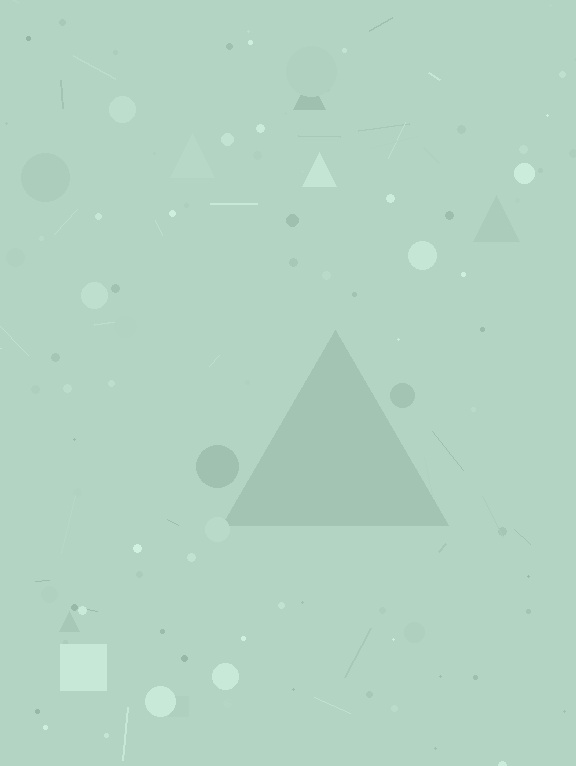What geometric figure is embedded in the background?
A triangle is embedded in the background.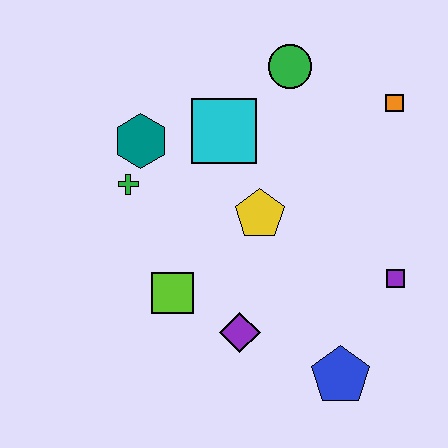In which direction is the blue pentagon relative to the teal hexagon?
The blue pentagon is below the teal hexagon.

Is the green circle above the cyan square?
Yes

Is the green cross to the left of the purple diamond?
Yes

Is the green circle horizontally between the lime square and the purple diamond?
No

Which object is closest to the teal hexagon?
The green cross is closest to the teal hexagon.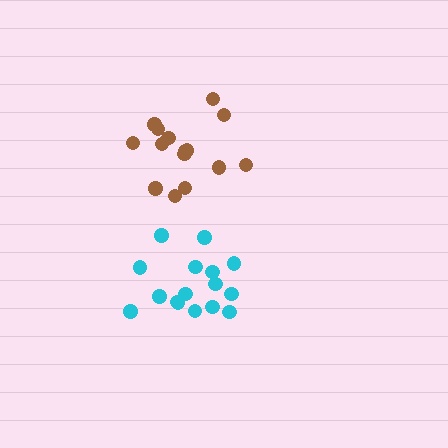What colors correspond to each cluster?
The clusters are colored: cyan, brown.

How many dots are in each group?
Group 1: 16 dots, Group 2: 15 dots (31 total).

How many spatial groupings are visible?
There are 2 spatial groupings.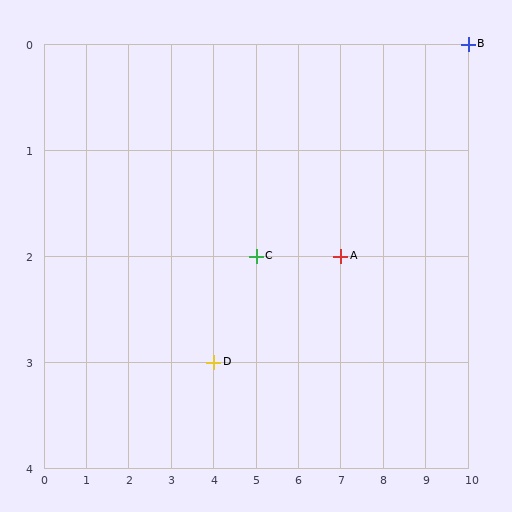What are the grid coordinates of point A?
Point A is at grid coordinates (7, 2).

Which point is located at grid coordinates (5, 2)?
Point C is at (5, 2).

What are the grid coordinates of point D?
Point D is at grid coordinates (4, 3).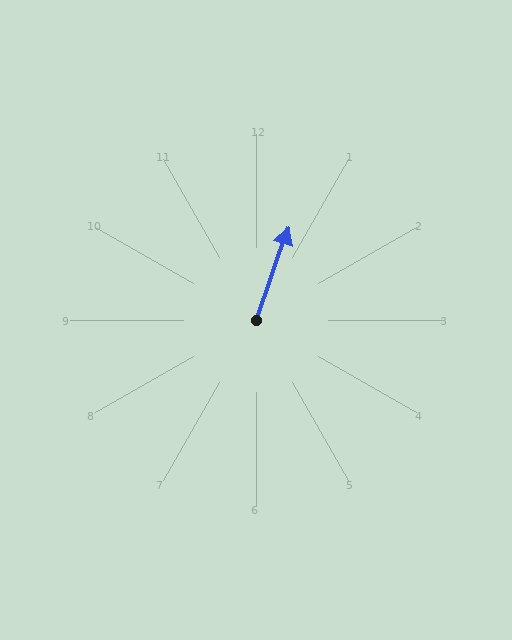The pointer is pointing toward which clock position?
Roughly 1 o'clock.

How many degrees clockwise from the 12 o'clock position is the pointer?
Approximately 19 degrees.